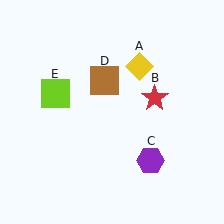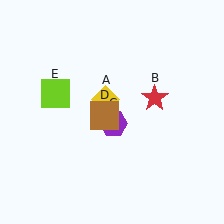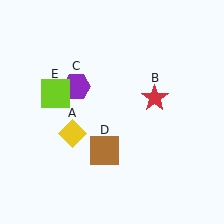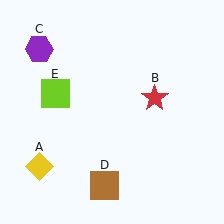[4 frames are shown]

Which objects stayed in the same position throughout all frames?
Red star (object B) and lime square (object E) remained stationary.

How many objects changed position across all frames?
3 objects changed position: yellow diamond (object A), purple hexagon (object C), brown square (object D).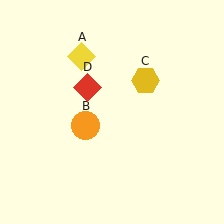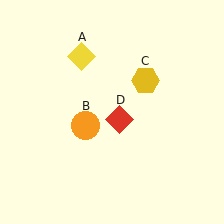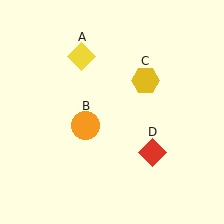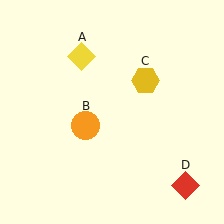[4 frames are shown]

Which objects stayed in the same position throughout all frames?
Yellow diamond (object A) and orange circle (object B) and yellow hexagon (object C) remained stationary.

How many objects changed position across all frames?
1 object changed position: red diamond (object D).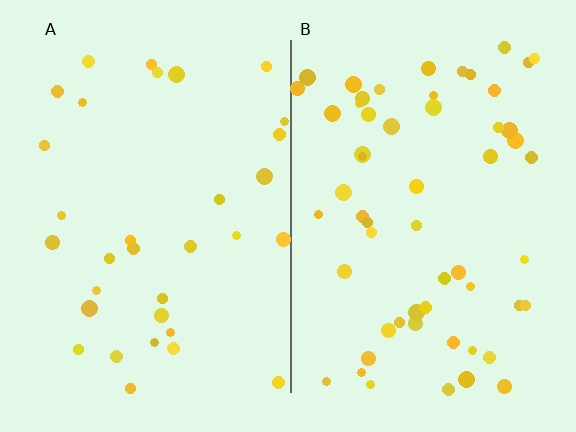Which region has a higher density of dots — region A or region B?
B (the right).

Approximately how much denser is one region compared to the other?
Approximately 1.8× — region B over region A.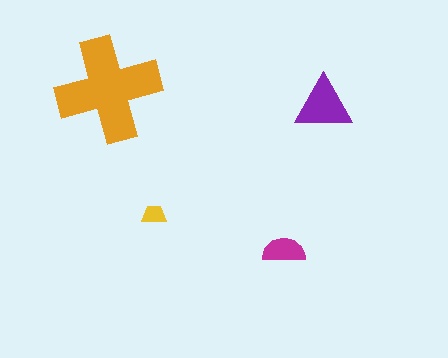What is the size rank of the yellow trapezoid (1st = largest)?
4th.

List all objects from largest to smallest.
The orange cross, the purple triangle, the magenta semicircle, the yellow trapezoid.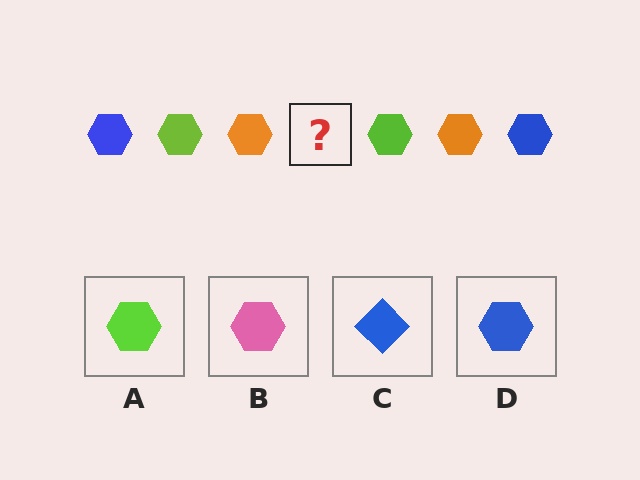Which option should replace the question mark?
Option D.